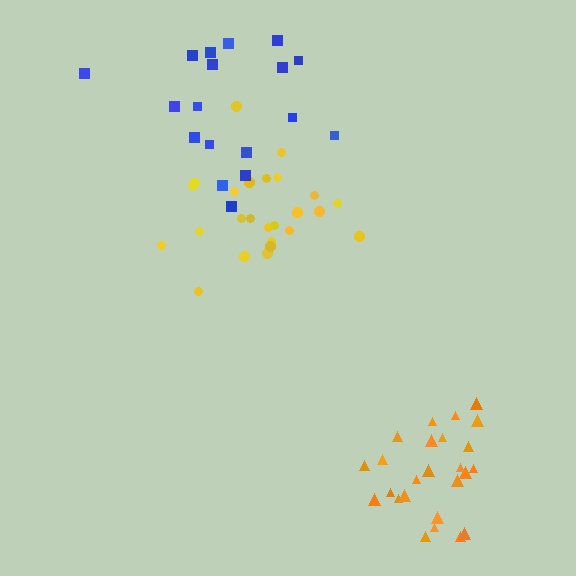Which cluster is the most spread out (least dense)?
Blue.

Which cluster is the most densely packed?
Orange.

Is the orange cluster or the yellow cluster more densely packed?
Orange.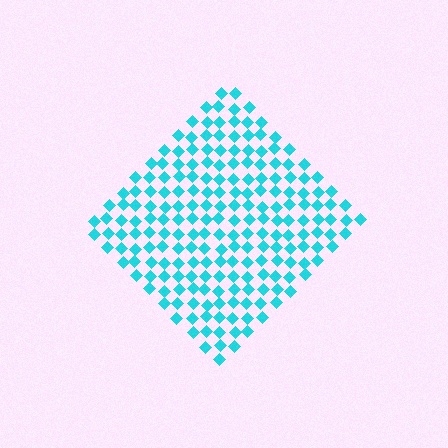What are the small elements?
The small elements are diamonds.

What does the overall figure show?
The overall figure shows a diamond.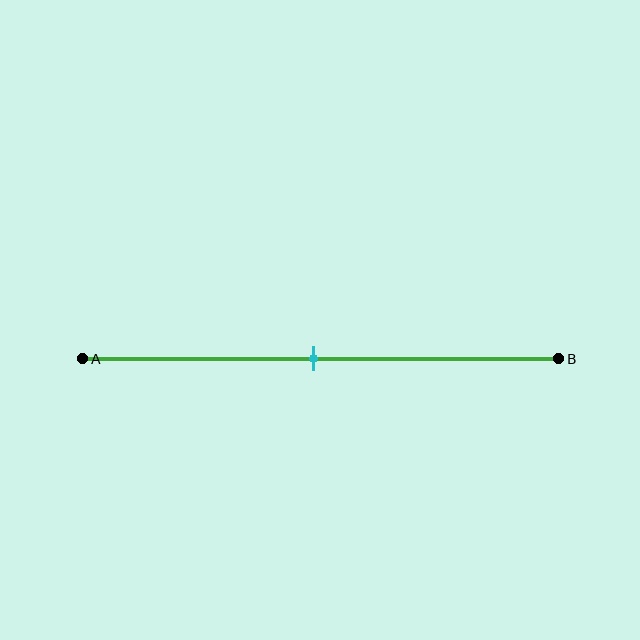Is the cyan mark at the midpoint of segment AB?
Yes, the mark is approximately at the midpoint.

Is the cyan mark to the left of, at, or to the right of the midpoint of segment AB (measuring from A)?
The cyan mark is approximately at the midpoint of segment AB.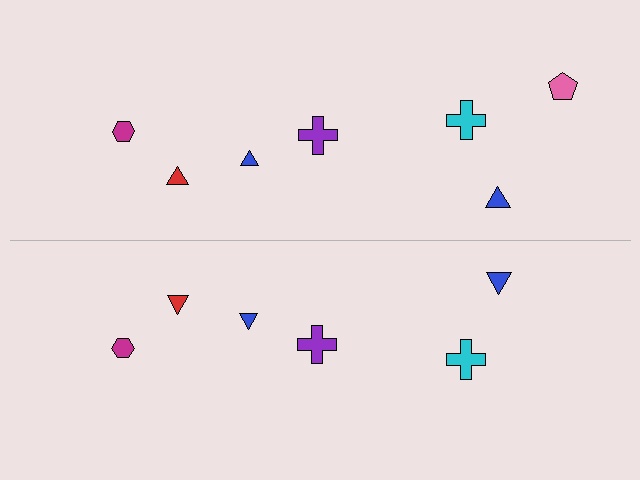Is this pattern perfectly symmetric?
No, the pattern is not perfectly symmetric. A pink pentagon is missing from the bottom side.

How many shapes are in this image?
There are 13 shapes in this image.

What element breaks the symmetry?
A pink pentagon is missing from the bottom side.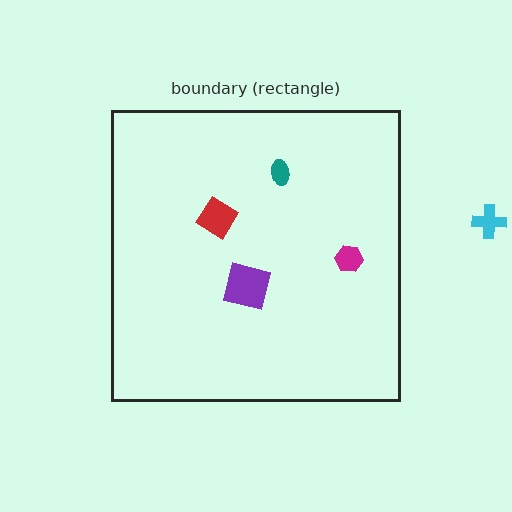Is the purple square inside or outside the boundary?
Inside.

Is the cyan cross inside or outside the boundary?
Outside.